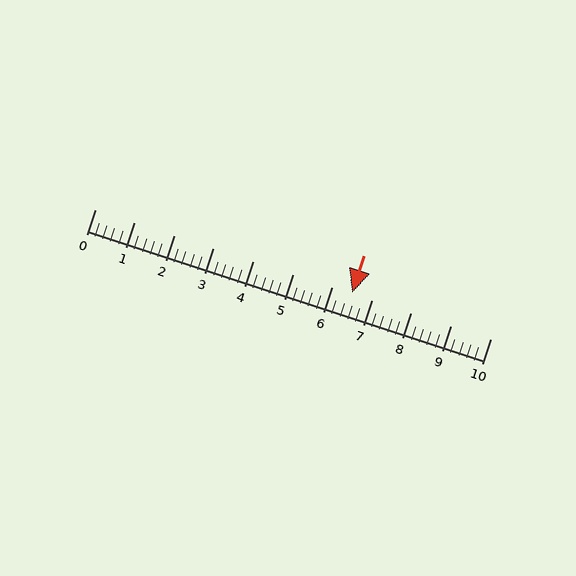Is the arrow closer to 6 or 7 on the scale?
The arrow is closer to 7.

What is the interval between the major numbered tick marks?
The major tick marks are spaced 1 units apart.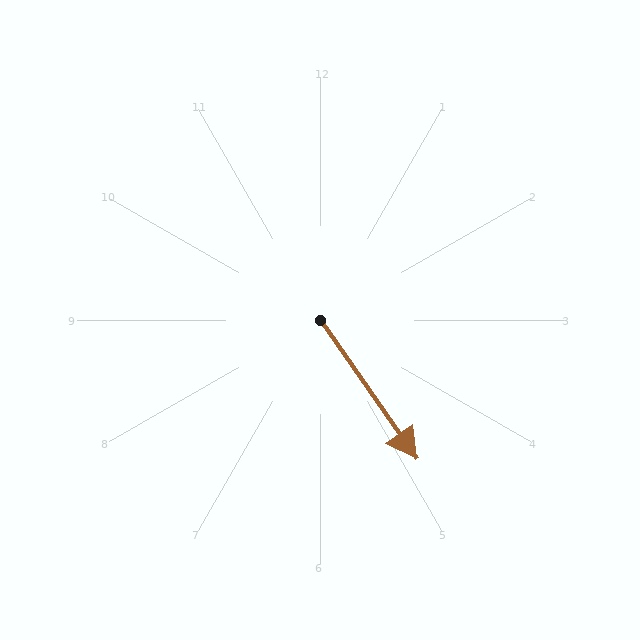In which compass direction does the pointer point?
Southeast.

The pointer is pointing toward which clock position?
Roughly 5 o'clock.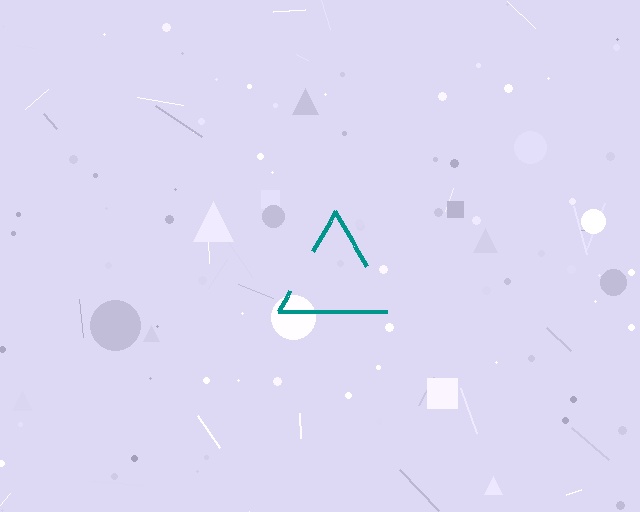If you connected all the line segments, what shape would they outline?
They would outline a triangle.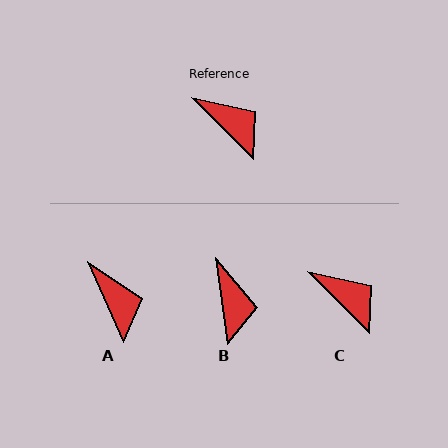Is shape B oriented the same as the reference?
No, it is off by about 38 degrees.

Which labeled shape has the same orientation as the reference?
C.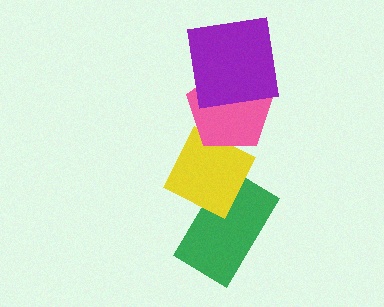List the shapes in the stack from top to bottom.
From top to bottom: the purple square, the pink pentagon, the yellow diamond, the green rectangle.